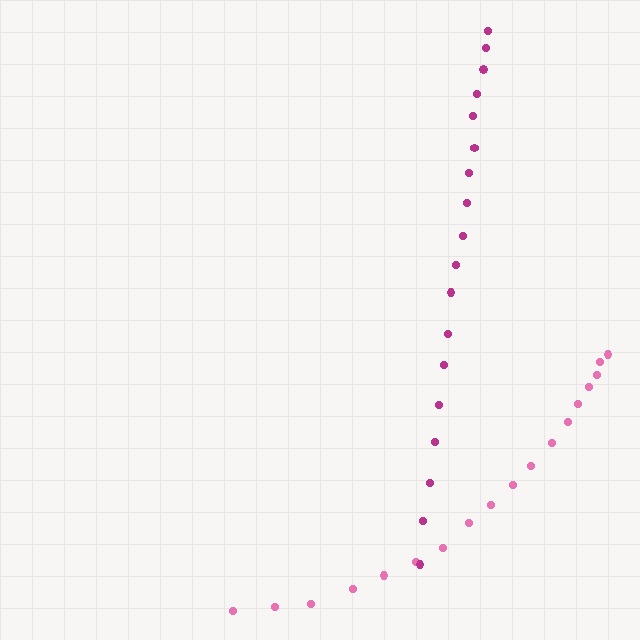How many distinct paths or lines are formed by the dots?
There are 2 distinct paths.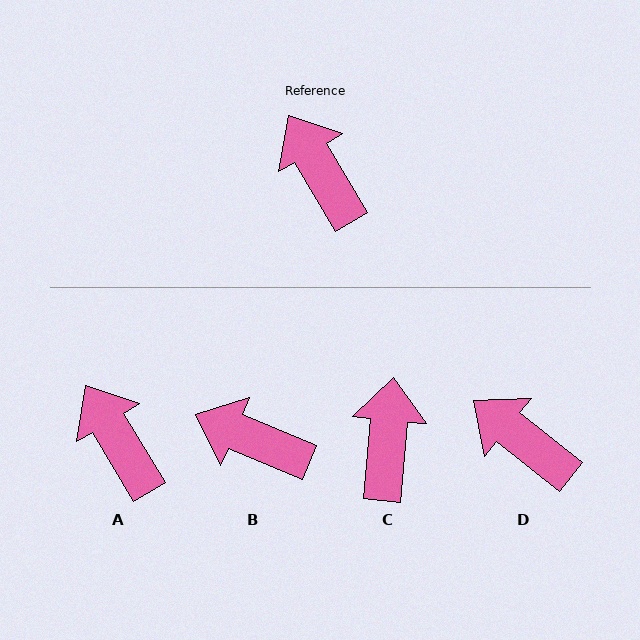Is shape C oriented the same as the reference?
No, it is off by about 36 degrees.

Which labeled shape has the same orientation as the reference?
A.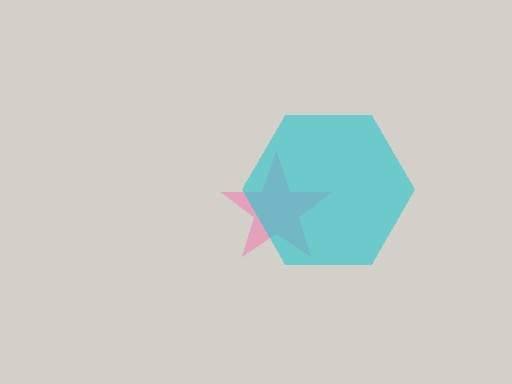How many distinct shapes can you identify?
There are 2 distinct shapes: a pink star, a cyan hexagon.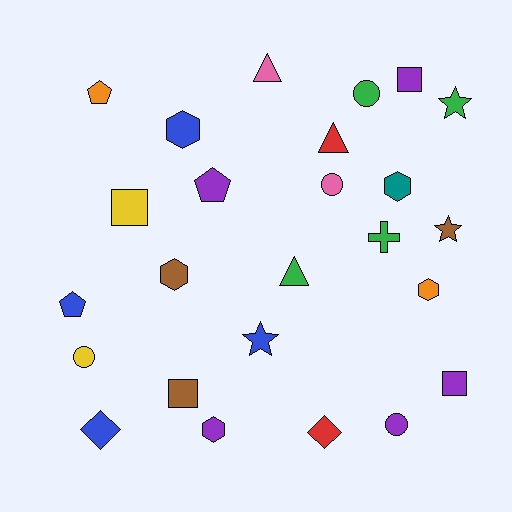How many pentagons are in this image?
There are 3 pentagons.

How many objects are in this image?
There are 25 objects.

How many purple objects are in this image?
There are 5 purple objects.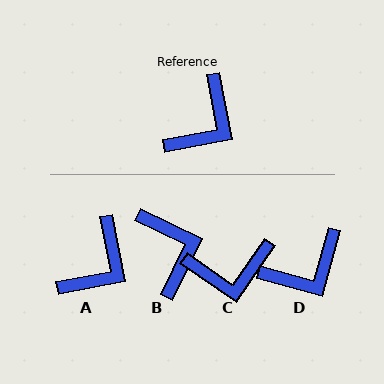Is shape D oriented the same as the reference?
No, it is off by about 26 degrees.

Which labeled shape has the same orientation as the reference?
A.